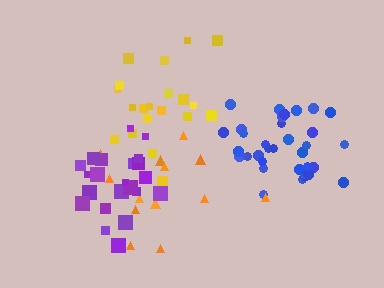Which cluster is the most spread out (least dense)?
Orange.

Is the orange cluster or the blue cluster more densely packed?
Blue.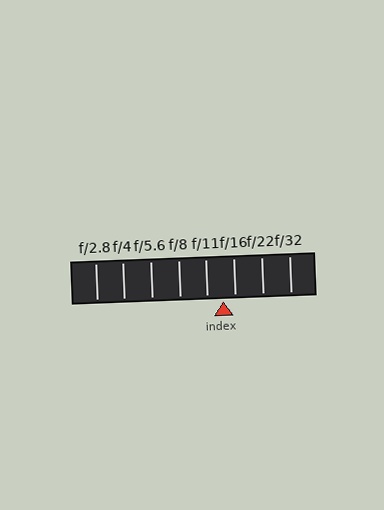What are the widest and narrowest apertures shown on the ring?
The widest aperture shown is f/2.8 and the narrowest is f/32.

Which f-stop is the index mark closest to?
The index mark is closest to f/16.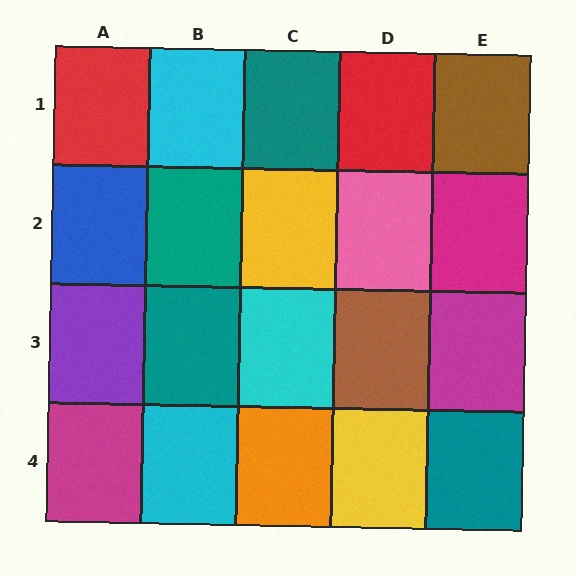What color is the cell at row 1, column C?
Teal.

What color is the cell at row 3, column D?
Brown.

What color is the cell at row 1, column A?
Red.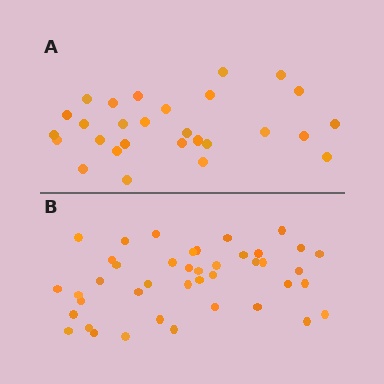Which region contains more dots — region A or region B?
Region B (the bottom region) has more dots.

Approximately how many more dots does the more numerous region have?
Region B has approximately 15 more dots than region A.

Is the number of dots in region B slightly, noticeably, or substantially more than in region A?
Region B has substantially more. The ratio is roughly 1.5 to 1.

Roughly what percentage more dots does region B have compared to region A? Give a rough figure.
About 50% more.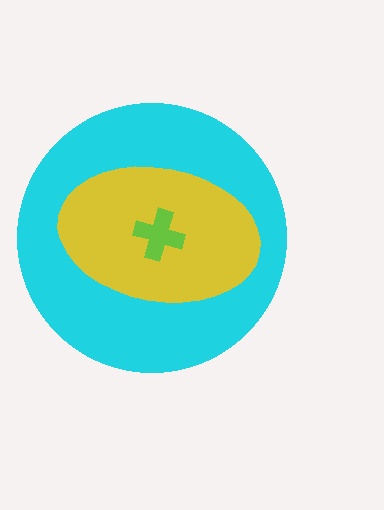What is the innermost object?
The lime cross.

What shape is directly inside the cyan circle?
The yellow ellipse.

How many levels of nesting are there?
3.